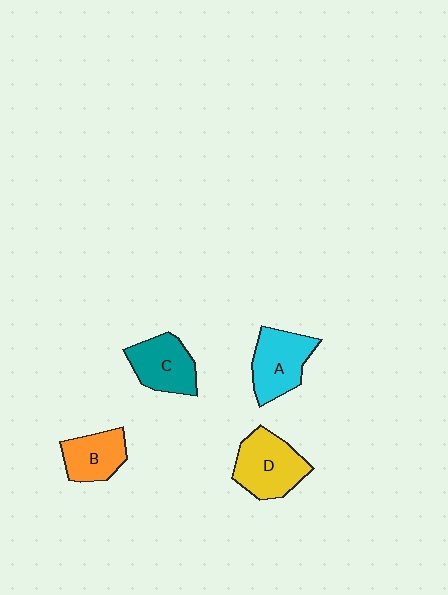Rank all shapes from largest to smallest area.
From largest to smallest: D (yellow), A (cyan), C (teal), B (orange).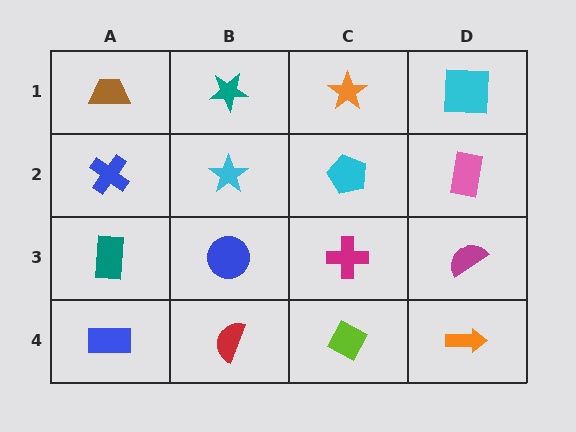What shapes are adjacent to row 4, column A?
A teal rectangle (row 3, column A), a red semicircle (row 4, column B).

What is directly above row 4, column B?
A blue circle.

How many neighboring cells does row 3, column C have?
4.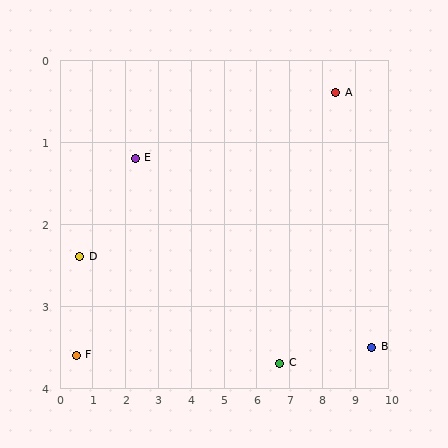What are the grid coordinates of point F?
Point F is at approximately (0.5, 3.6).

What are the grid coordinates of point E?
Point E is at approximately (2.3, 1.2).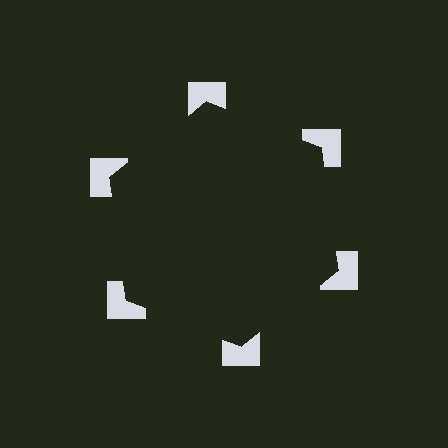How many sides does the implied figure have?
6 sides.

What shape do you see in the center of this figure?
An illusory hexagon — its edges are inferred from the aligned wedge cuts in the notched squares, not physically drawn.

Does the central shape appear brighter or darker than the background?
It typically appears slightly darker than the background, even though no actual brightness change is drawn.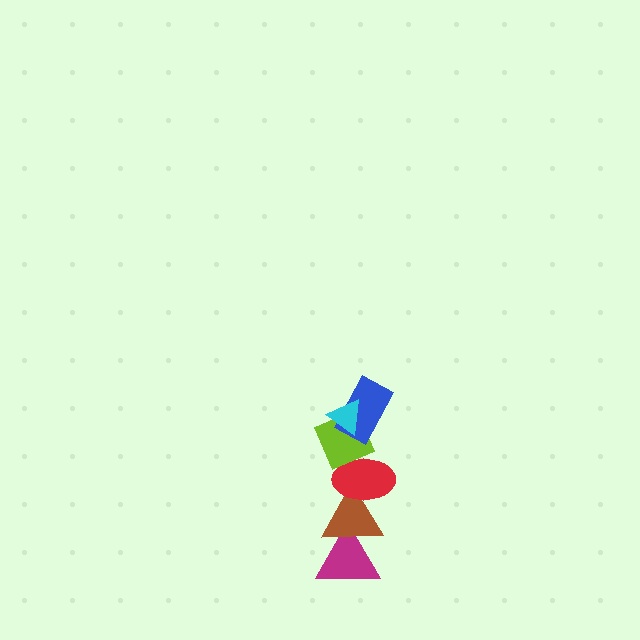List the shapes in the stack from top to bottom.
From top to bottom: the cyan triangle, the blue rectangle, the lime diamond, the red ellipse, the brown triangle, the magenta triangle.